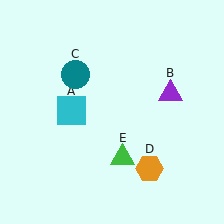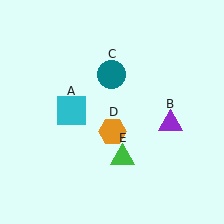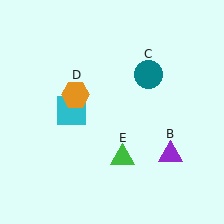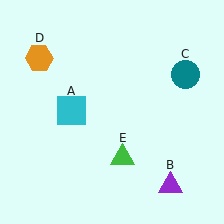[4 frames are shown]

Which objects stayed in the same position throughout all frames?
Cyan square (object A) and green triangle (object E) remained stationary.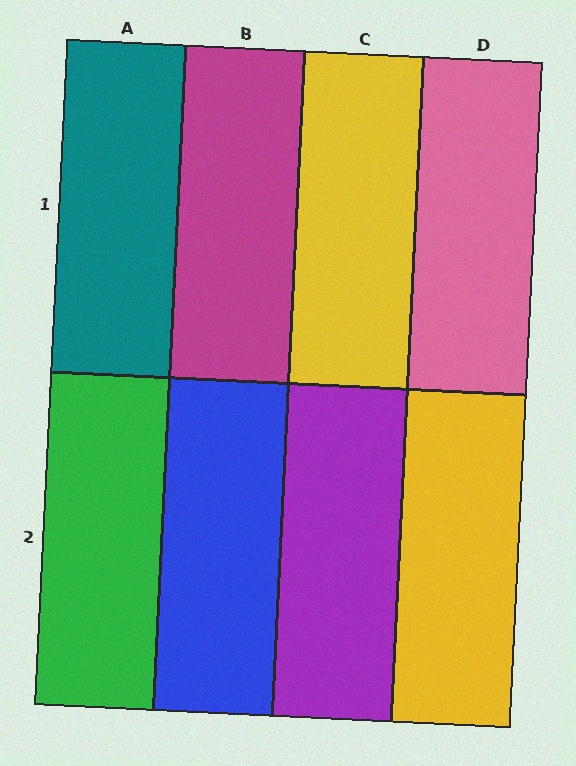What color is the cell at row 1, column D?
Pink.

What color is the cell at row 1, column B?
Magenta.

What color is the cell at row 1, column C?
Yellow.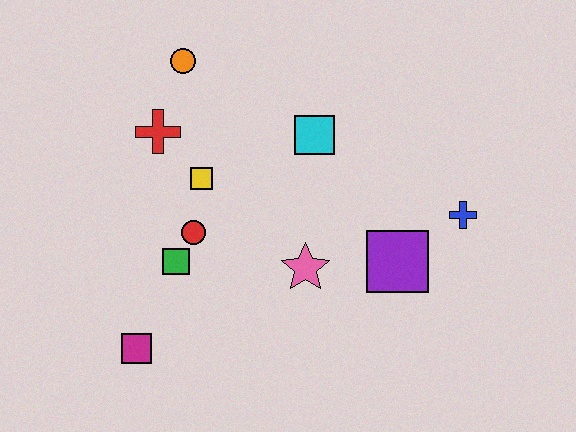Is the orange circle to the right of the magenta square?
Yes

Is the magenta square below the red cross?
Yes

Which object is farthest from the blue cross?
The magenta square is farthest from the blue cross.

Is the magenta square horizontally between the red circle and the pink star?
No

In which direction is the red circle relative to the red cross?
The red circle is below the red cross.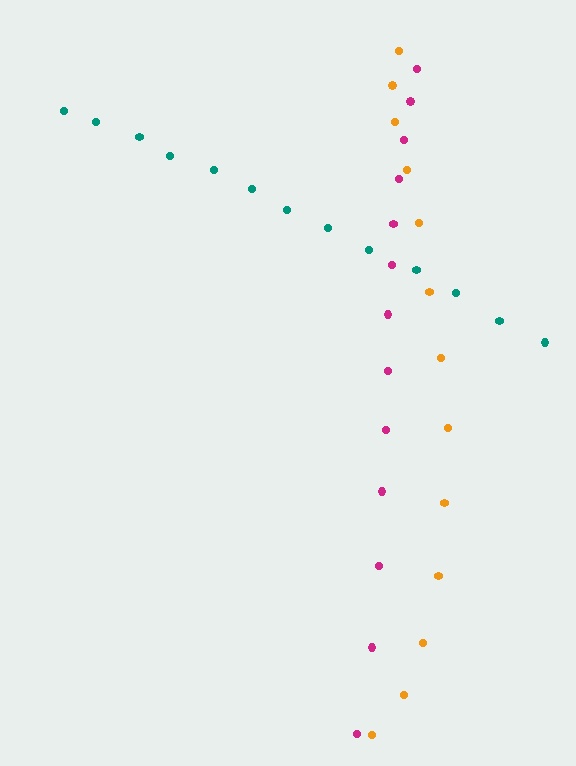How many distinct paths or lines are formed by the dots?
There are 3 distinct paths.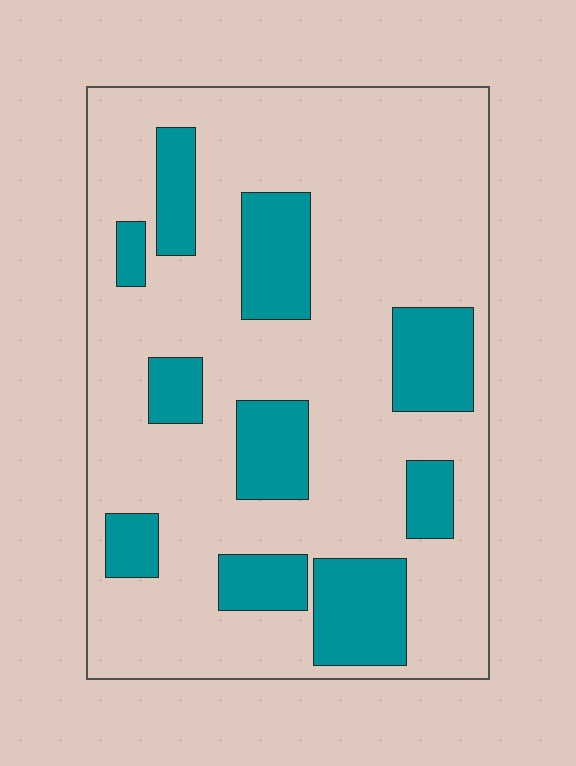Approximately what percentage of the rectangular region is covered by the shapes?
Approximately 25%.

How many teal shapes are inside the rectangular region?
10.